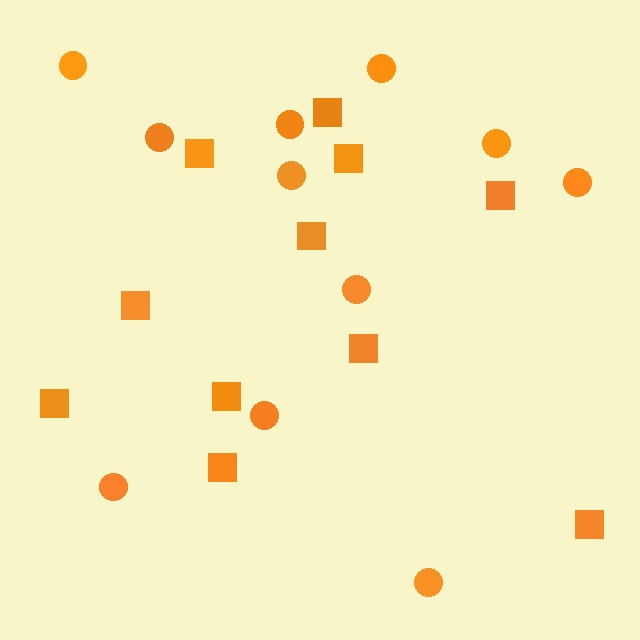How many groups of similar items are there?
There are 2 groups: one group of squares (11) and one group of circles (11).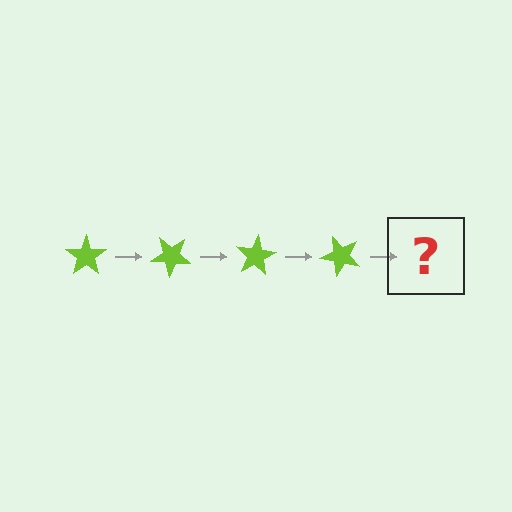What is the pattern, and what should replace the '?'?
The pattern is that the star rotates 40 degrees each step. The '?' should be a lime star rotated 160 degrees.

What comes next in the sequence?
The next element should be a lime star rotated 160 degrees.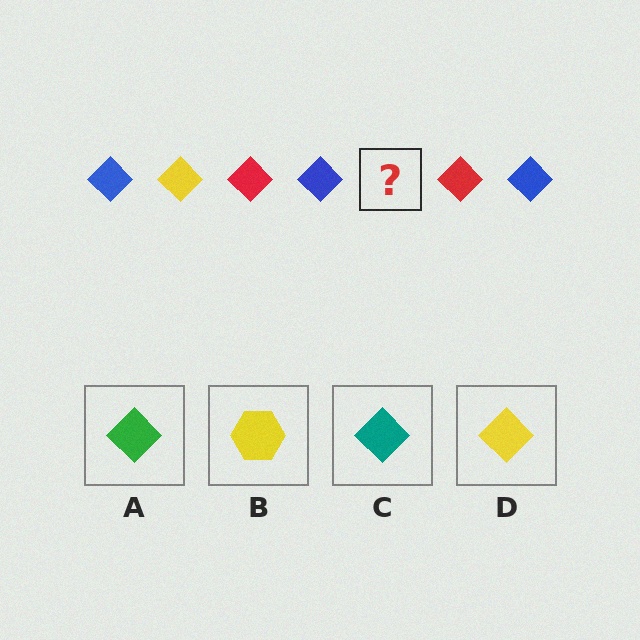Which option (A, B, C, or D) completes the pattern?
D.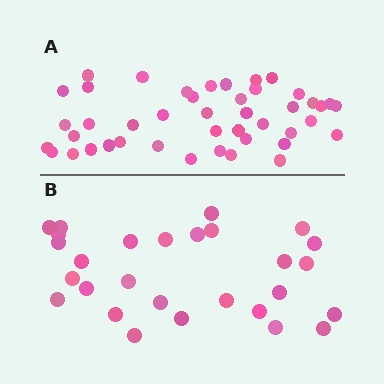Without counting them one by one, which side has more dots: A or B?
Region A (the top region) has more dots.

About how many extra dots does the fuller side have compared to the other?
Region A has approximately 15 more dots than region B.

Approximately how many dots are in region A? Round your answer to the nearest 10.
About 40 dots. (The exact count is 44, which rounds to 40.)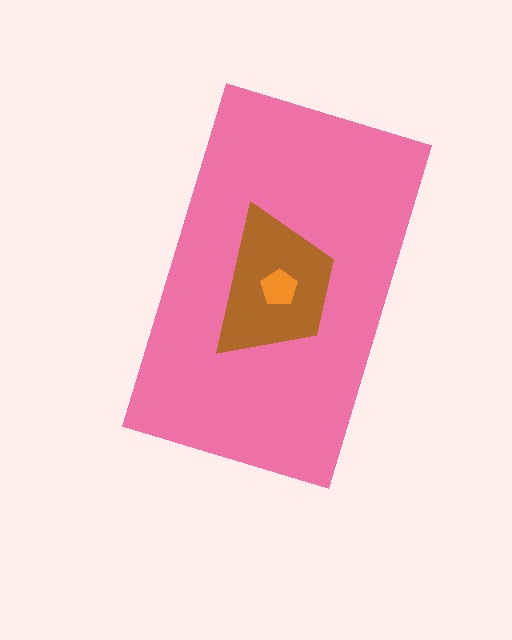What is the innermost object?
The orange pentagon.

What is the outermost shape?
The pink rectangle.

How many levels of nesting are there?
3.